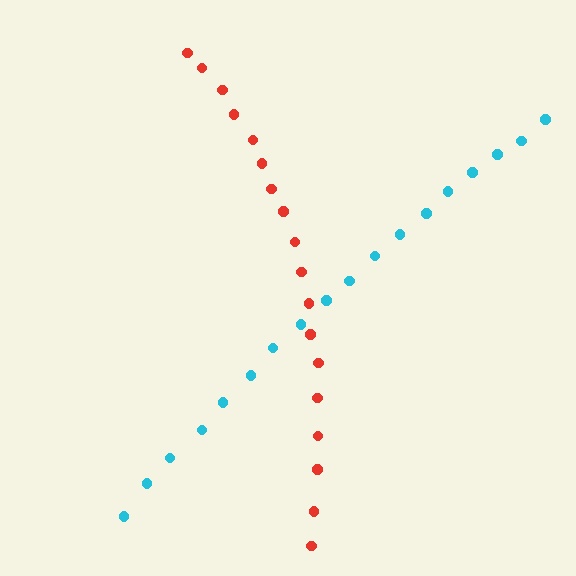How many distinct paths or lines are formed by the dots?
There are 2 distinct paths.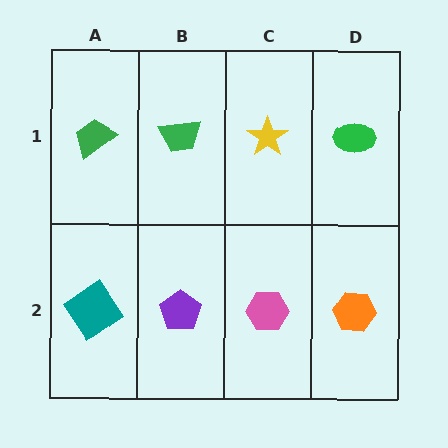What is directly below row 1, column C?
A pink hexagon.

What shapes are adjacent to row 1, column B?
A purple pentagon (row 2, column B), a green trapezoid (row 1, column A), a yellow star (row 1, column C).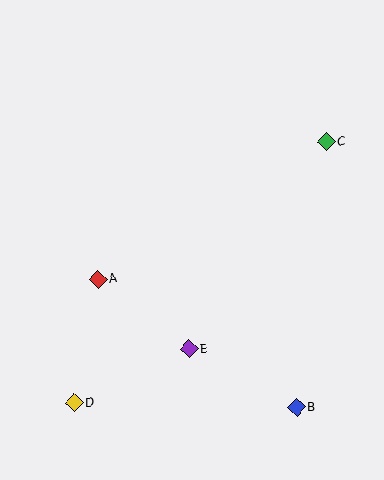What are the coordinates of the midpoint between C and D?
The midpoint between C and D is at (200, 272).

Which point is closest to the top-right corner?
Point C is closest to the top-right corner.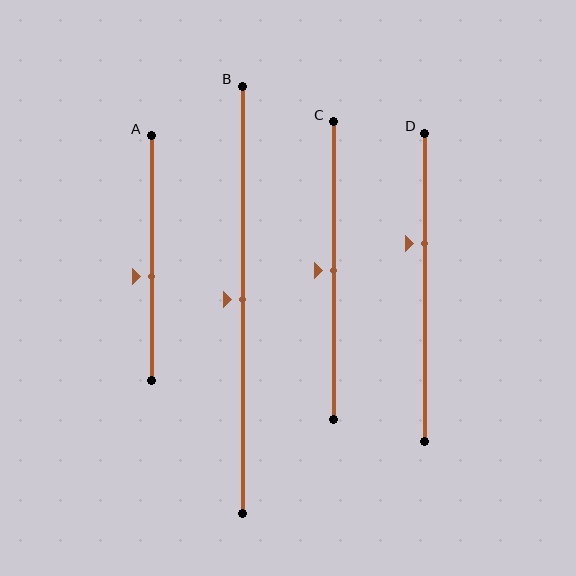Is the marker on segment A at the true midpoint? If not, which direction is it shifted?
No, the marker on segment A is shifted downward by about 7% of the segment length.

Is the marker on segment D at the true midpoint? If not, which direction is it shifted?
No, the marker on segment D is shifted upward by about 14% of the segment length.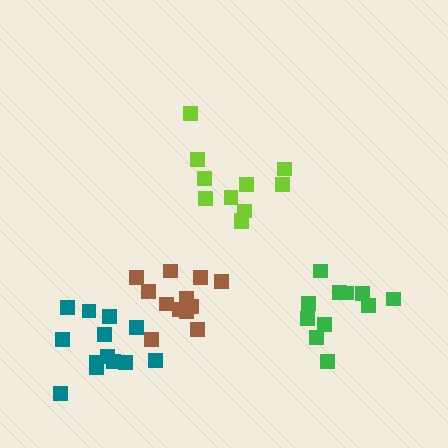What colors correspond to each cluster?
The clusters are colored: lime, teal, brown, green.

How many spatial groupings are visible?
There are 4 spatial groupings.